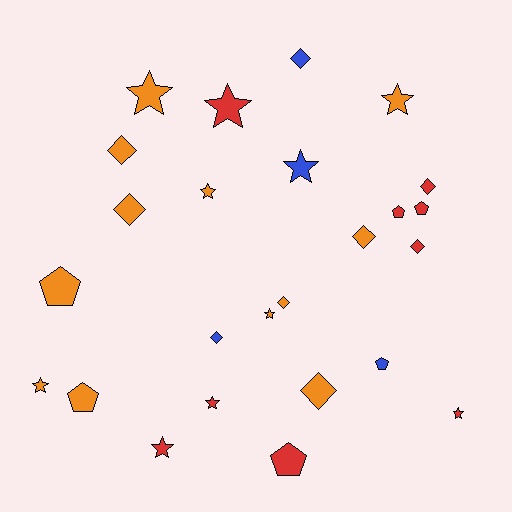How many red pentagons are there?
There are 3 red pentagons.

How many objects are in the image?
There are 25 objects.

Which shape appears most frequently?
Star, with 10 objects.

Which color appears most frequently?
Orange, with 12 objects.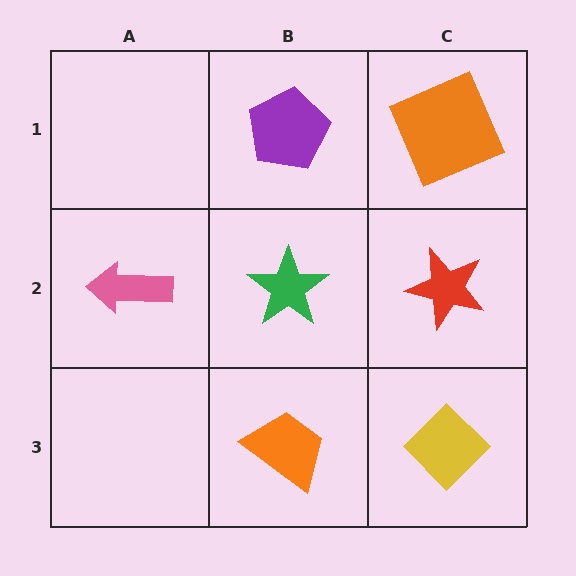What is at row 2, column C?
A red star.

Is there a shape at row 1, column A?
No, that cell is empty.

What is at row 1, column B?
A purple pentagon.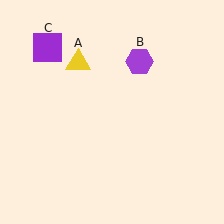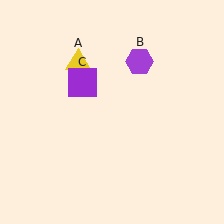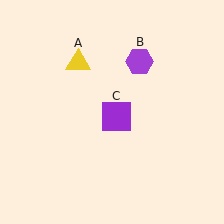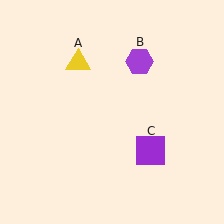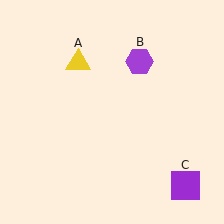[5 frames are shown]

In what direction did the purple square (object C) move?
The purple square (object C) moved down and to the right.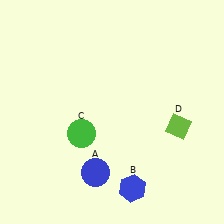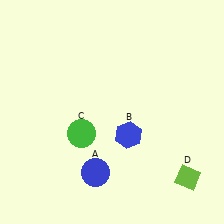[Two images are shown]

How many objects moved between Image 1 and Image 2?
2 objects moved between the two images.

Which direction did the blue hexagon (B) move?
The blue hexagon (B) moved up.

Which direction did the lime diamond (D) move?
The lime diamond (D) moved down.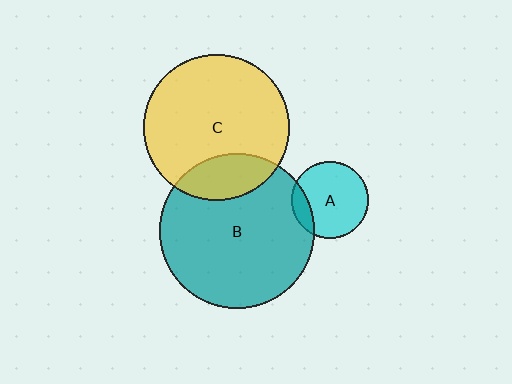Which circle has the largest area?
Circle B (teal).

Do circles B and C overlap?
Yes.